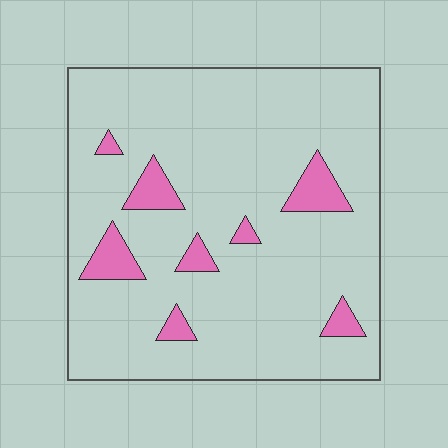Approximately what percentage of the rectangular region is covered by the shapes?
Approximately 10%.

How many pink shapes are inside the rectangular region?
8.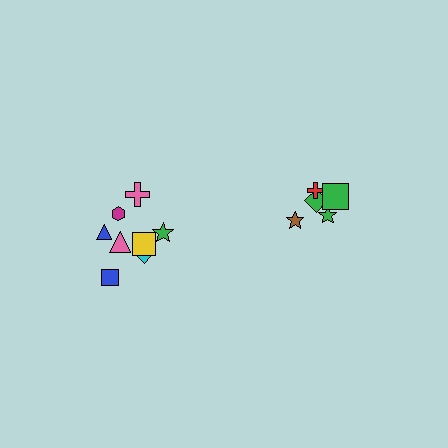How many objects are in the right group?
There are 5 objects.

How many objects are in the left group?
There are 8 objects.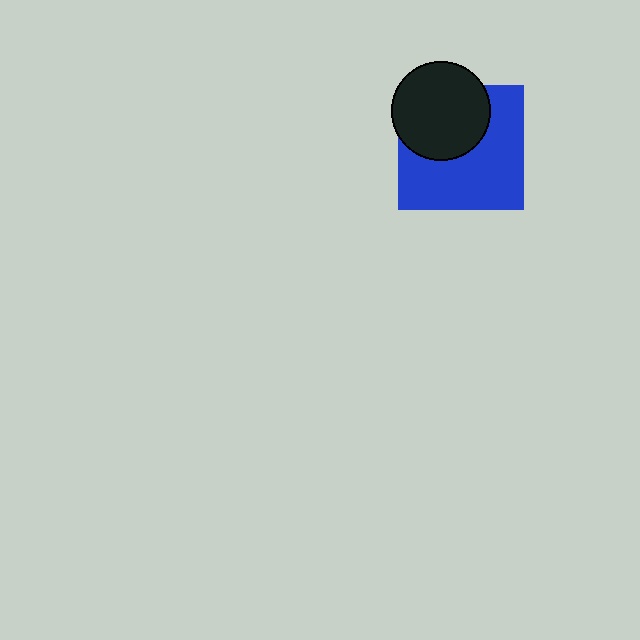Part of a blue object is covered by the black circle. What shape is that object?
It is a square.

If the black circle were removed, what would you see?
You would see the complete blue square.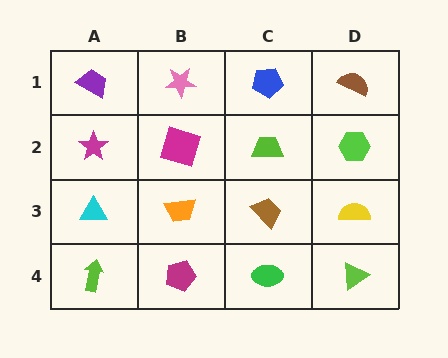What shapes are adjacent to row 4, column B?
An orange trapezoid (row 3, column B), a lime arrow (row 4, column A), a green ellipse (row 4, column C).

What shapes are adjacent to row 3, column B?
A magenta square (row 2, column B), a magenta pentagon (row 4, column B), a cyan triangle (row 3, column A), a brown trapezoid (row 3, column C).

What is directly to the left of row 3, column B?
A cyan triangle.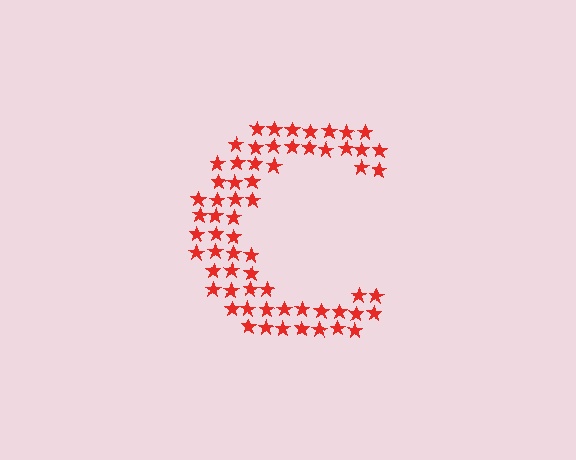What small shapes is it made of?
It is made of small stars.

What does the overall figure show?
The overall figure shows the letter C.